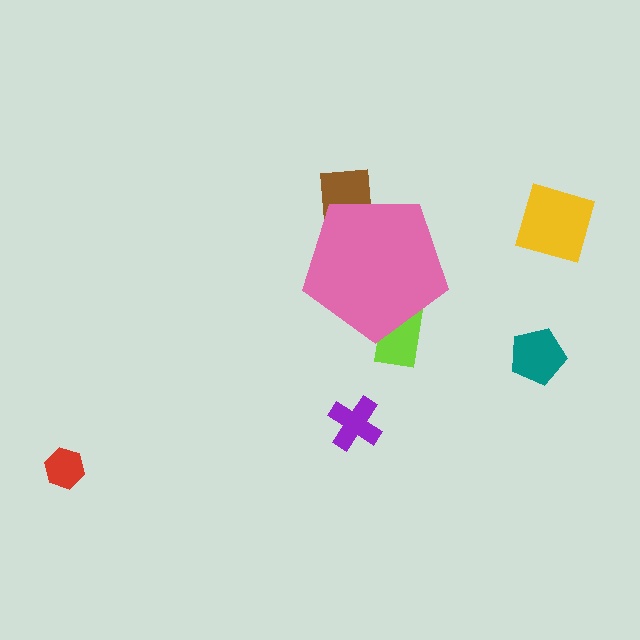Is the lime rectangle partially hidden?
Yes, the lime rectangle is partially hidden behind the pink pentagon.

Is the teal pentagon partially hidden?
No, the teal pentagon is fully visible.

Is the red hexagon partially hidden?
No, the red hexagon is fully visible.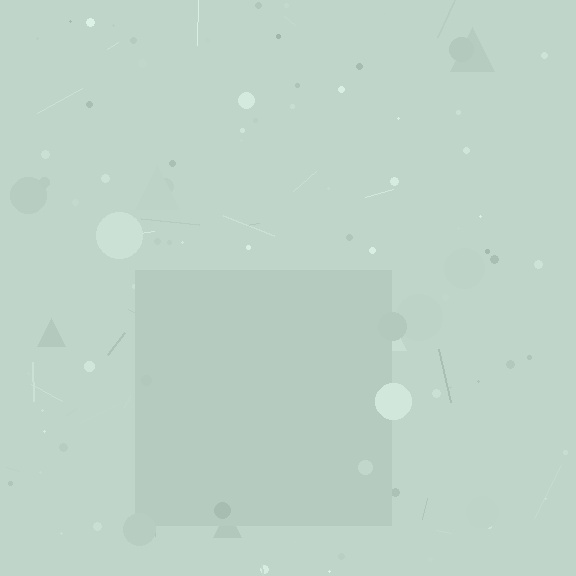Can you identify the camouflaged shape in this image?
The camouflaged shape is a square.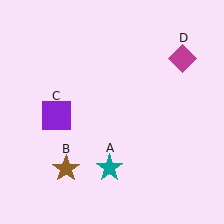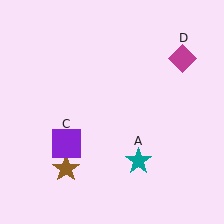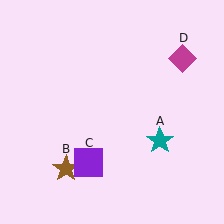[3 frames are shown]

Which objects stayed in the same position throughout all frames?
Brown star (object B) and magenta diamond (object D) remained stationary.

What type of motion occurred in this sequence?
The teal star (object A), purple square (object C) rotated counterclockwise around the center of the scene.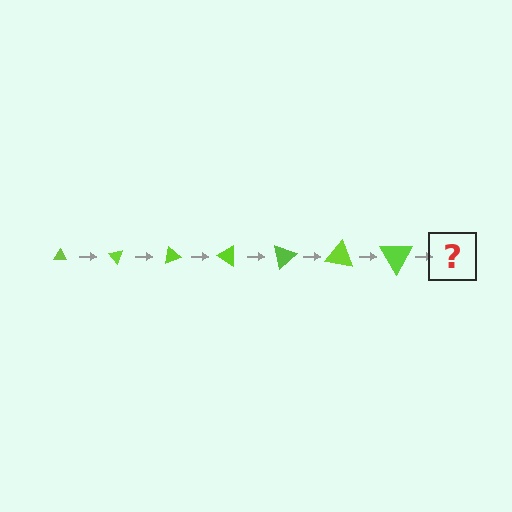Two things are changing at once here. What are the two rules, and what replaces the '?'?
The two rules are that the triangle grows larger each step and it rotates 50 degrees each step. The '?' should be a triangle, larger than the previous one and rotated 350 degrees from the start.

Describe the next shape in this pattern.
It should be a triangle, larger than the previous one and rotated 350 degrees from the start.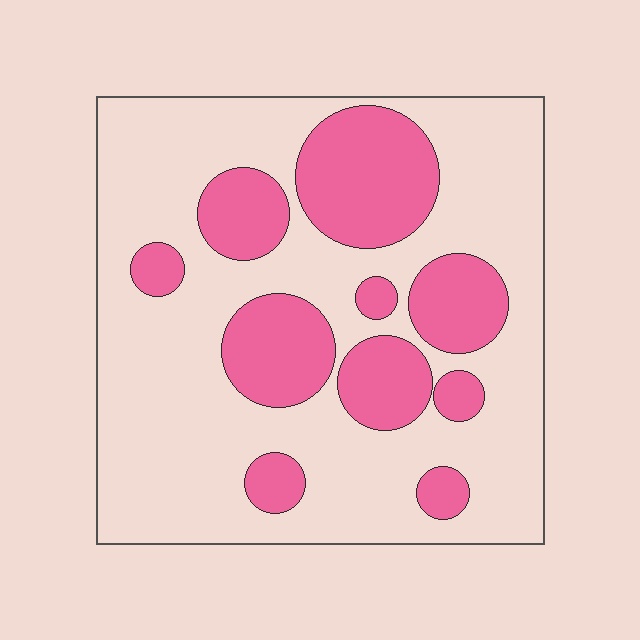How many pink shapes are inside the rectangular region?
10.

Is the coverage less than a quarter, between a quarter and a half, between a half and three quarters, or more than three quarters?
Between a quarter and a half.